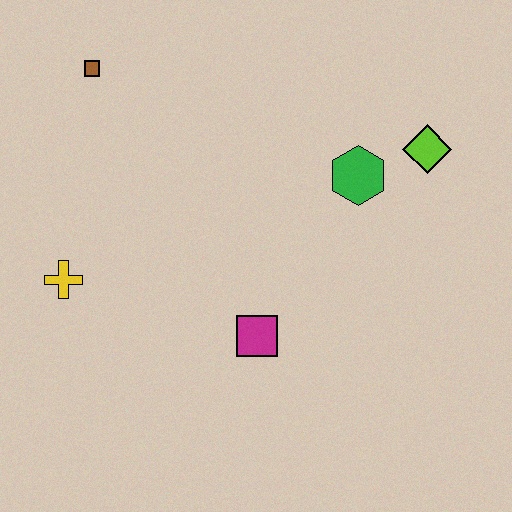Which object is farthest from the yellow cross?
The lime diamond is farthest from the yellow cross.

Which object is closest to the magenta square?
The green hexagon is closest to the magenta square.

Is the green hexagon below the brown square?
Yes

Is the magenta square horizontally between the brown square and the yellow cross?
No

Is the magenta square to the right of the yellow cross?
Yes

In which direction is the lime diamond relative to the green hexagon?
The lime diamond is to the right of the green hexagon.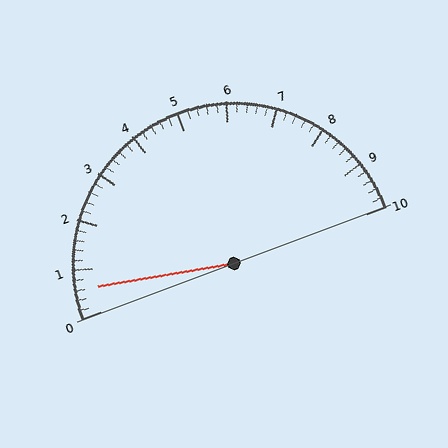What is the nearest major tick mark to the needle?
The nearest major tick mark is 1.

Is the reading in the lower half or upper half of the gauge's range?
The reading is in the lower half of the range (0 to 10).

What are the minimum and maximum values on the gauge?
The gauge ranges from 0 to 10.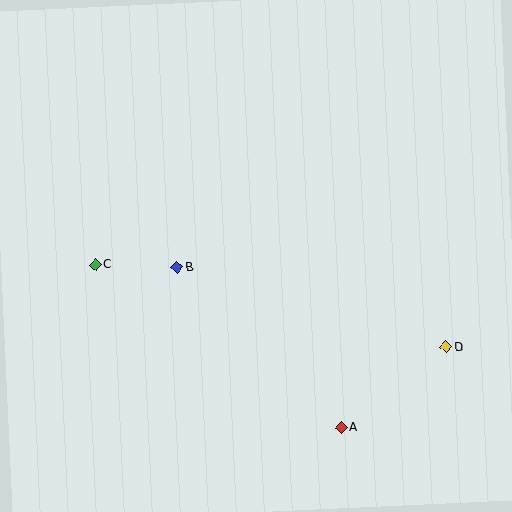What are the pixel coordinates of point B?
Point B is at (177, 267).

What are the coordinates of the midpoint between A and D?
The midpoint between A and D is at (394, 387).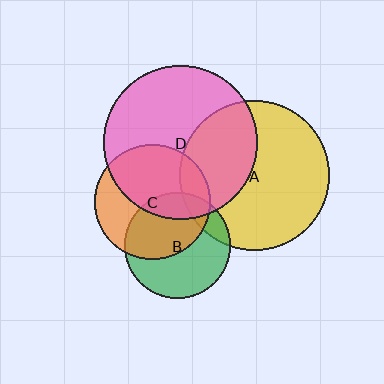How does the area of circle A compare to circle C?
Approximately 1.7 times.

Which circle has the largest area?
Circle D (pink).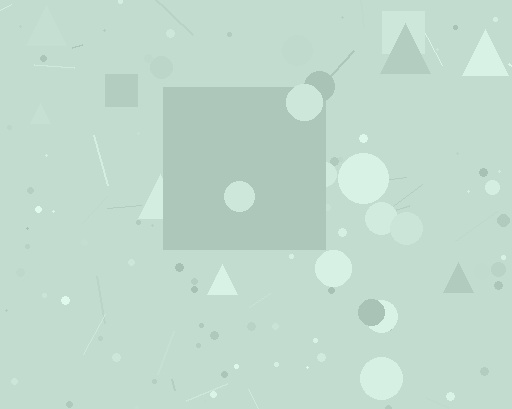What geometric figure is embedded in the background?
A square is embedded in the background.